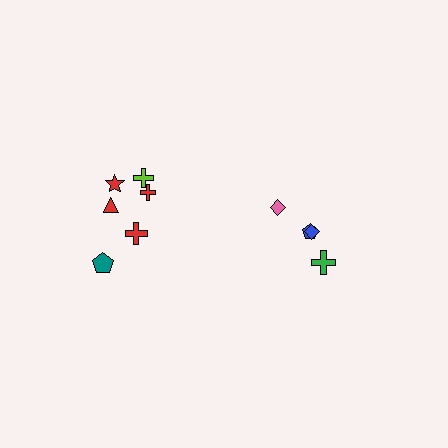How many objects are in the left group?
There are 6 objects.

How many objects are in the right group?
There are 4 objects.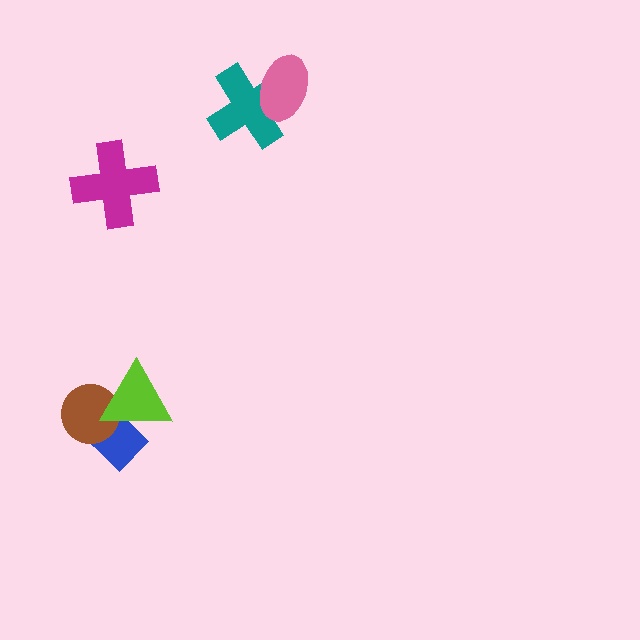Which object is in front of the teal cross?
The pink ellipse is in front of the teal cross.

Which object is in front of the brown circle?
The lime triangle is in front of the brown circle.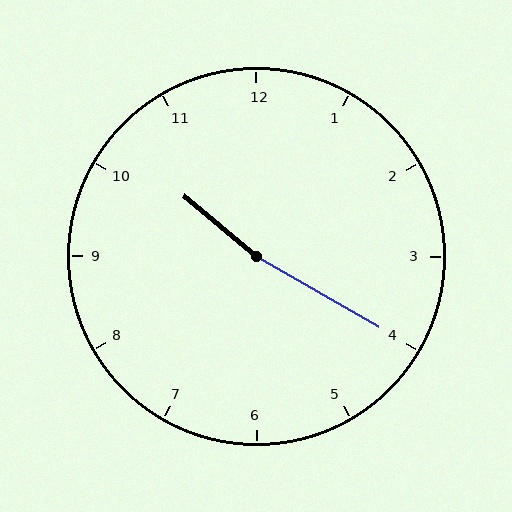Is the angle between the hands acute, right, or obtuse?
It is obtuse.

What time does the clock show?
10:20.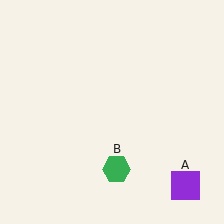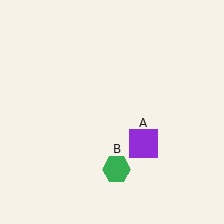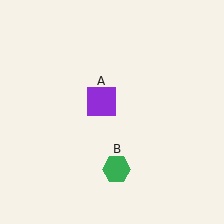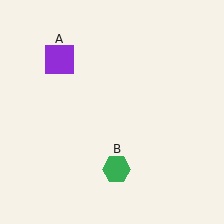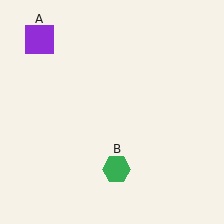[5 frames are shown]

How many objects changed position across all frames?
1 object changed position: purple square (object A).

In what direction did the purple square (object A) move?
The purple square (object A) moved up and to the left.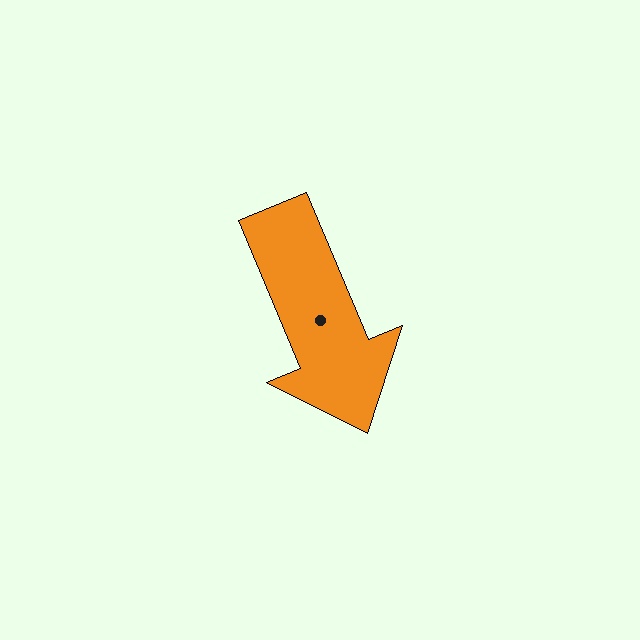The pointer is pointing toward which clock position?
Roughly 5 o'clock.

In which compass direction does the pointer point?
Southeast.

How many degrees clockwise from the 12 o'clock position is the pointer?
Approximately 157 degrees.